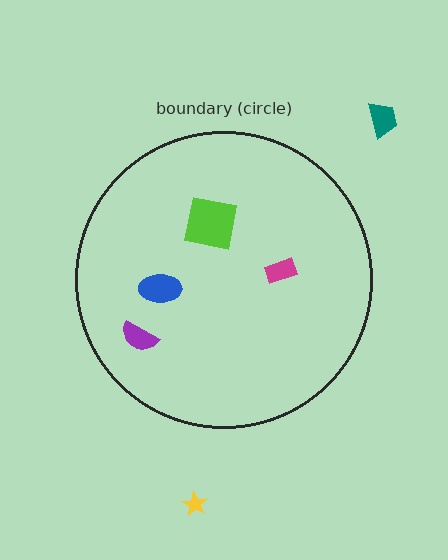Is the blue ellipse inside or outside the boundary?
Inside.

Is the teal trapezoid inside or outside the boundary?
Outside.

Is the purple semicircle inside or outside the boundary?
Inside.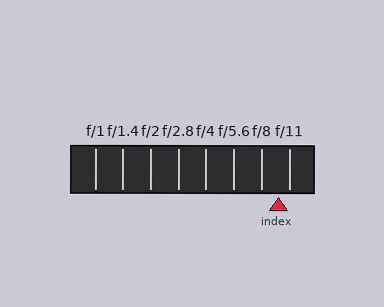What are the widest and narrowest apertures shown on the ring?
The widest aperture shown is f/1 and the narrowest is f/11.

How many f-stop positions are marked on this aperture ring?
There are 8 f-stop positions marked.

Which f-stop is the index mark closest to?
The index mark is closest to f/11.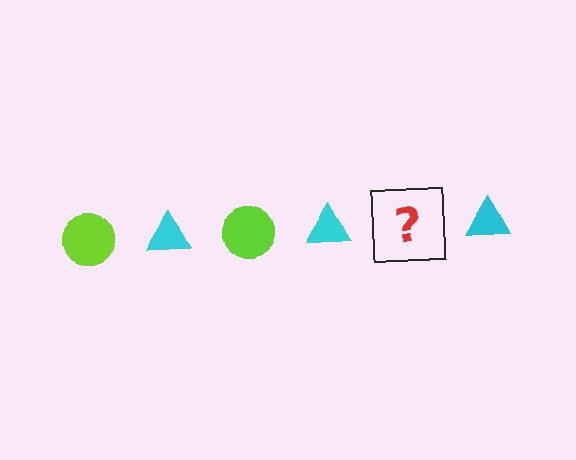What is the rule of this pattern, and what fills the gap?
The rule is that the pattern alternates between lime circle and cyan triangle. The gap should be filled with a lime circle.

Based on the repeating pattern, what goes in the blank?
The blank should be a lime circle.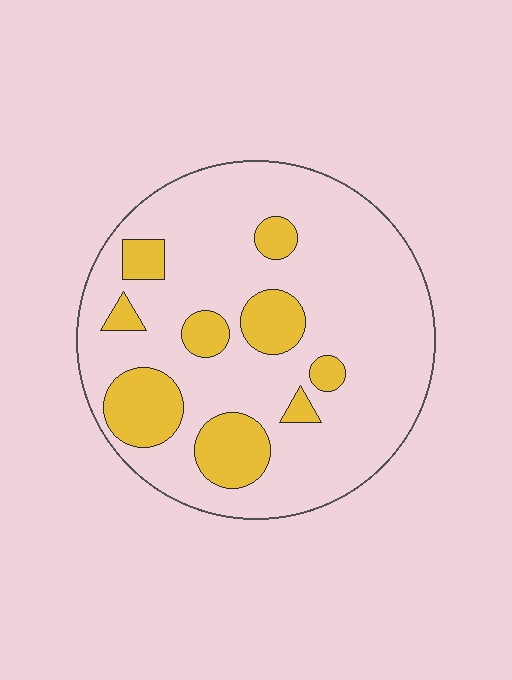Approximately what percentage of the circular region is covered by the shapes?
Approximately 20%.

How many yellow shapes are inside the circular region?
9.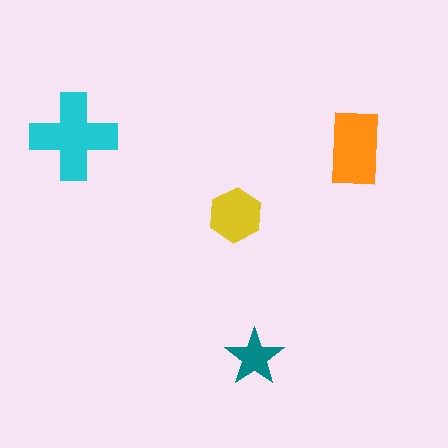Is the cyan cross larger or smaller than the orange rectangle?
Larger.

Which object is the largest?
The cyan cross.